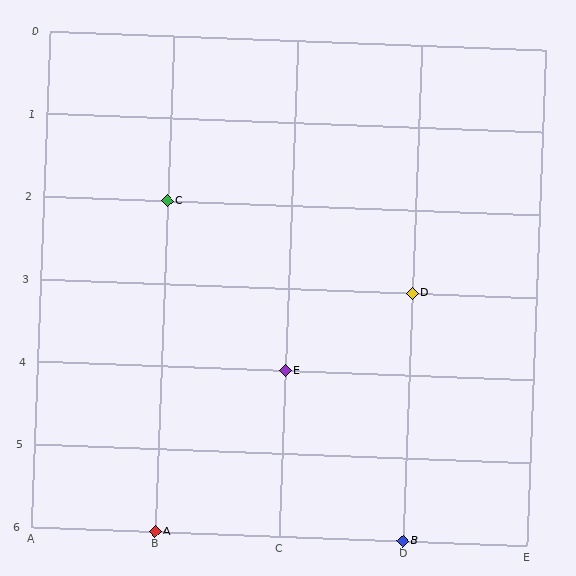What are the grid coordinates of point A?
Point A is at grid coordinates (B, 6).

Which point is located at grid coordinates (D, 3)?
Point D is at (D, 3).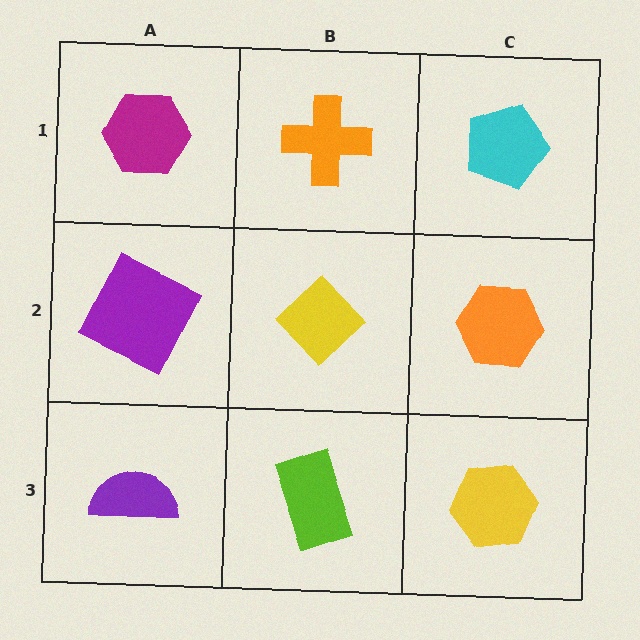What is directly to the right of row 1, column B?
A cyan pentagon.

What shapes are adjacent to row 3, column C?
An orange hexagon (row 2, column C), a lime rectangle (row 3, column B).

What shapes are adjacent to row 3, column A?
A purple square (row 2, column A), a lime rectangle (row 3, column B).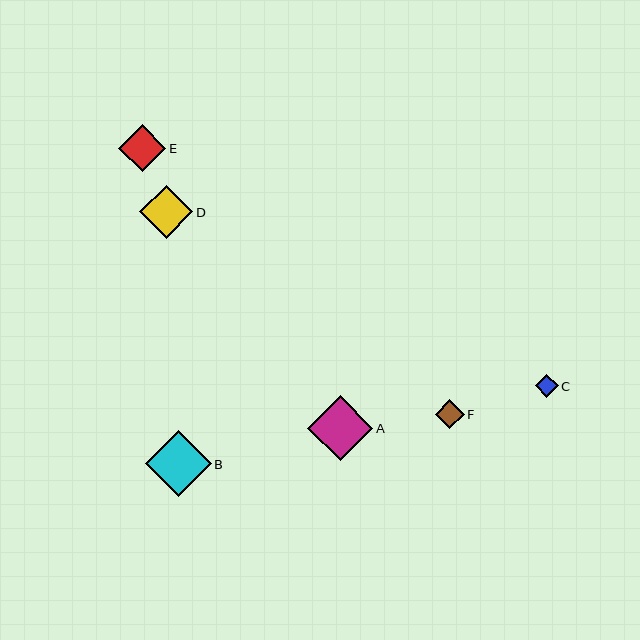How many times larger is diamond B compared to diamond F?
Diamond B is approximately 2.3 times the size of diamond F.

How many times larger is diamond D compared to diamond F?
Diamond D is approximately 1.8 times the size of diamond F.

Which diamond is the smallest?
Diamond C is the smallest with a size of approximately 23 pixels.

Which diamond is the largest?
Diamond B is the largest with a size of approximately 66 pixels.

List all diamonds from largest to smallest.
From largest to smallest: B, A, D, E, F, C.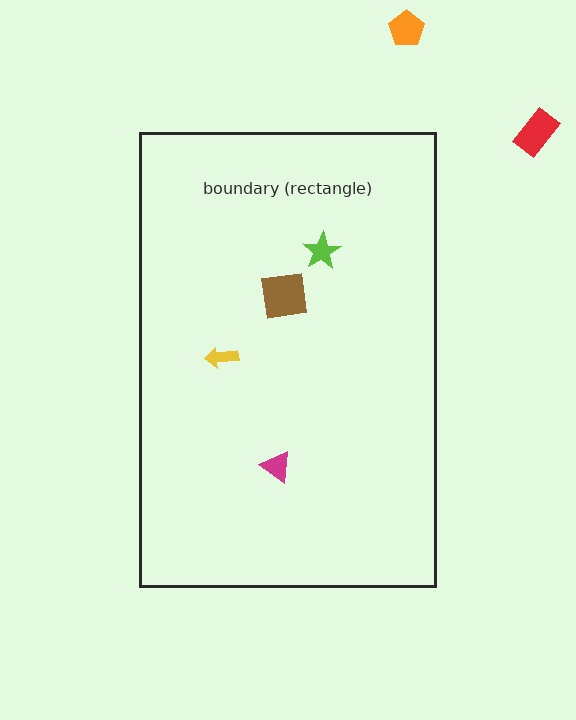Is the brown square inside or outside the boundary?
Inside.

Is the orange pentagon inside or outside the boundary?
Outside.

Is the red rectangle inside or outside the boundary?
Outside.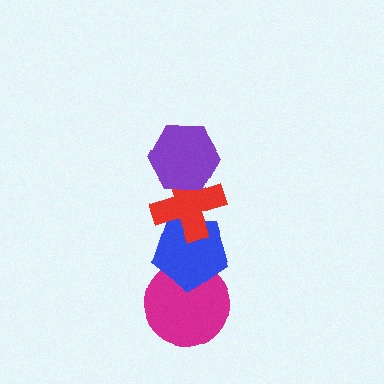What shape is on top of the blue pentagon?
The red cross is on top of the blue pentagon.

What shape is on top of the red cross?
The purple hexagon is on top of the red cross.